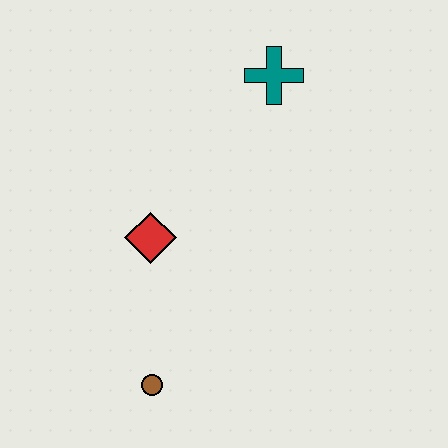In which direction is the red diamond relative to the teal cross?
The red diamond is below the teal cross.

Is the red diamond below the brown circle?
No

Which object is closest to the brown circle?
The red diamond is closest to the brown circle.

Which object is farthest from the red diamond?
The teal cross is farthest from the red diamond.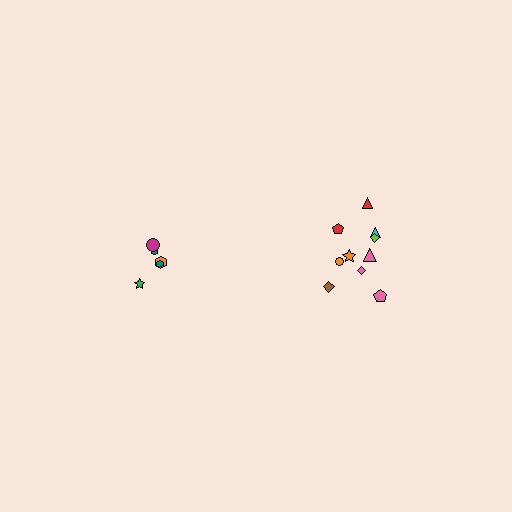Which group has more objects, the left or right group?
The right group.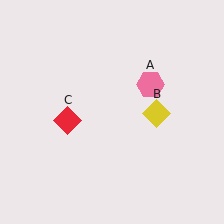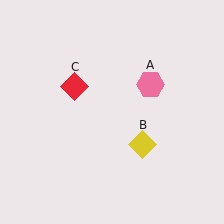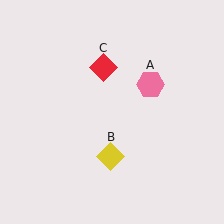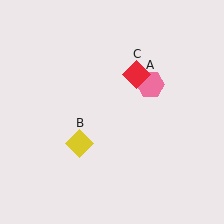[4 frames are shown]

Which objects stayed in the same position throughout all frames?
Pink hexagon (object A) remained stationary.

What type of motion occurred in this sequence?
The yellow diamond (object B), red diamond (object C) rotated clockwise around the center of the scene.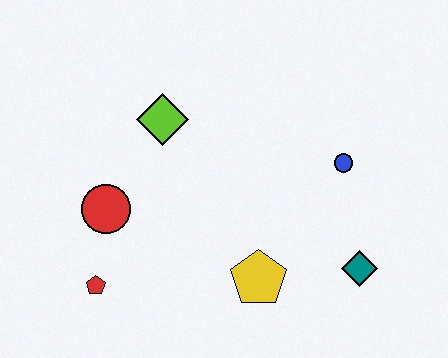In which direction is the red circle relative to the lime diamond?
The red circle is below the lime diamond.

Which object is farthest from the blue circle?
The red pentagon is farthest from the blue circle.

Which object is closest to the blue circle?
The teal diamond is closest to the blue circle.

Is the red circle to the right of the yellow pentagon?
No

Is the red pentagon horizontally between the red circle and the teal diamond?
No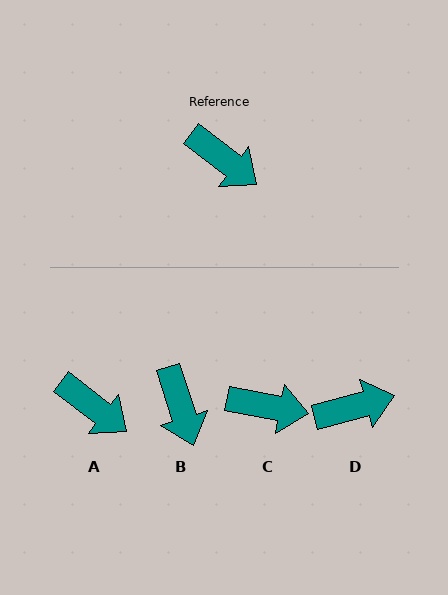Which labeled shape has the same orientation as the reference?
A.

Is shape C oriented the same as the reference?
No, it is off by about 27 degrees.